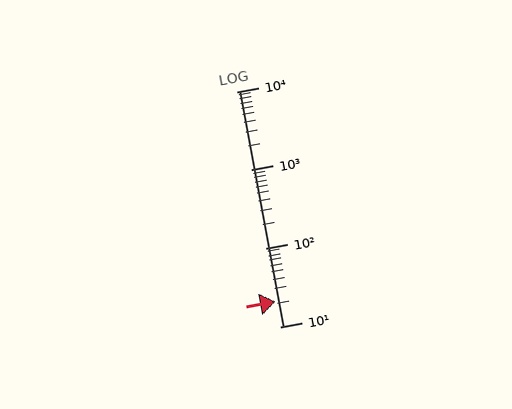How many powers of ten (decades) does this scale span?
The scale spans 3 decades, from 10 to 10000.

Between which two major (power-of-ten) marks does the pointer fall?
The pointer is between 10 and 100.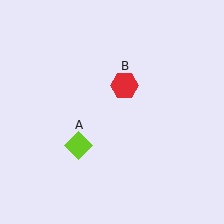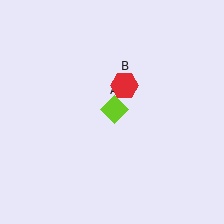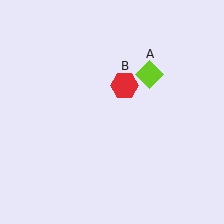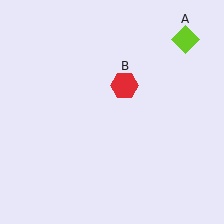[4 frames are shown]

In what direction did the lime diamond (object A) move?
The lime diamond (object A) moved up and to the right.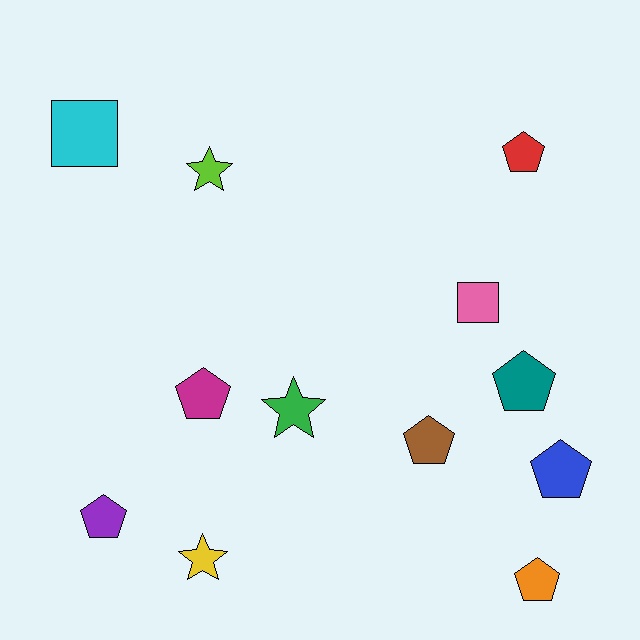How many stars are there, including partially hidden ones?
There are 3 stars.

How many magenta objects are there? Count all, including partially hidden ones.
There is 1 magenta object.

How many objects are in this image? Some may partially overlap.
There are 12 objects.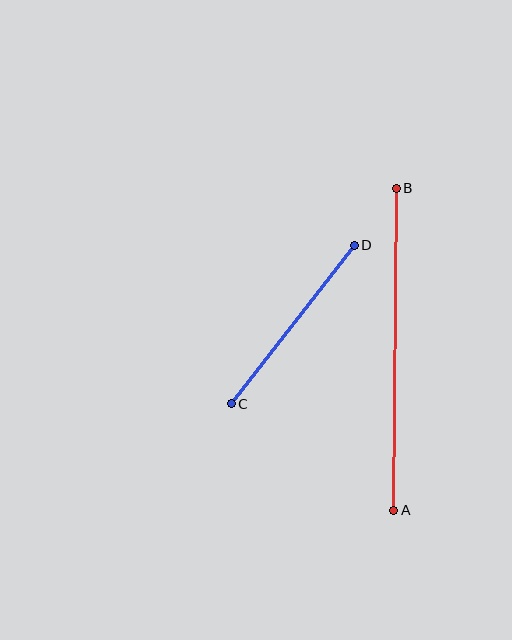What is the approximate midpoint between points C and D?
The midpoint is at approximately (293, 324) pixels.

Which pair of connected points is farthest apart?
Points A and B are farthest apart.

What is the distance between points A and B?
The distance is approximately 322 pixels.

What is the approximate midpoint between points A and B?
The midpoint is at approximately (395, 349) pixels.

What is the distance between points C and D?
The distance is approximately 201 pixels.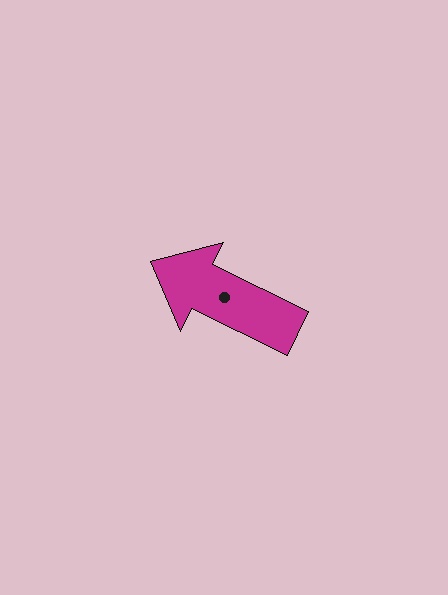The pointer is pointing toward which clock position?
Roughly 10 o'clock.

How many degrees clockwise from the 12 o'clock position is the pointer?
Approximately 296 degrees.